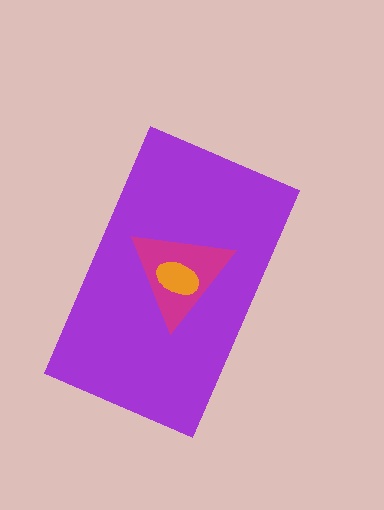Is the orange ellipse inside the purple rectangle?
Yes.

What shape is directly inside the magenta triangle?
The orange ellipse.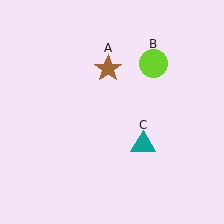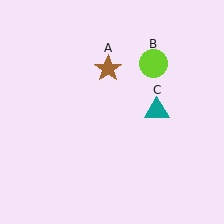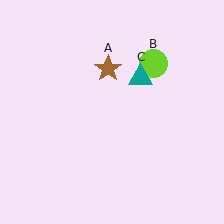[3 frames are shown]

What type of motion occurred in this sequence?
The teal triangle (object C) rotated counterclockwise around the center of the scene.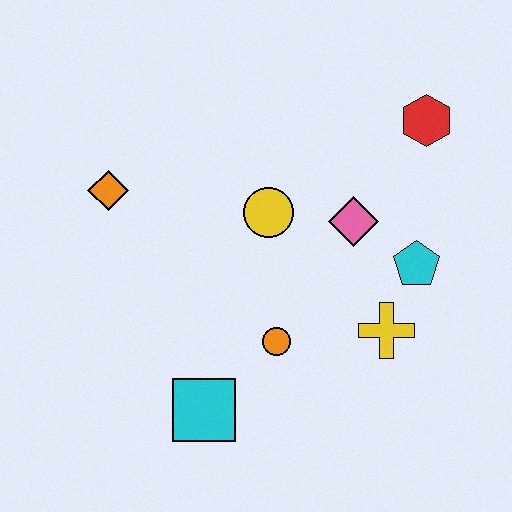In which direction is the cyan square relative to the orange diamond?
The cyan square is below the orange diamond.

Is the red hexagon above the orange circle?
Yes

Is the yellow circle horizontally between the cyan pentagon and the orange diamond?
Yes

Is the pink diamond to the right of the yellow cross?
No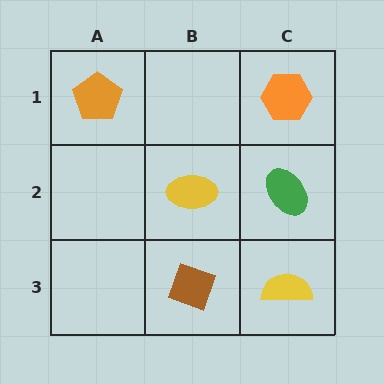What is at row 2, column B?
A yellow ellipse.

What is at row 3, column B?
A brown diamond.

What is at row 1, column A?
An orange pentagon.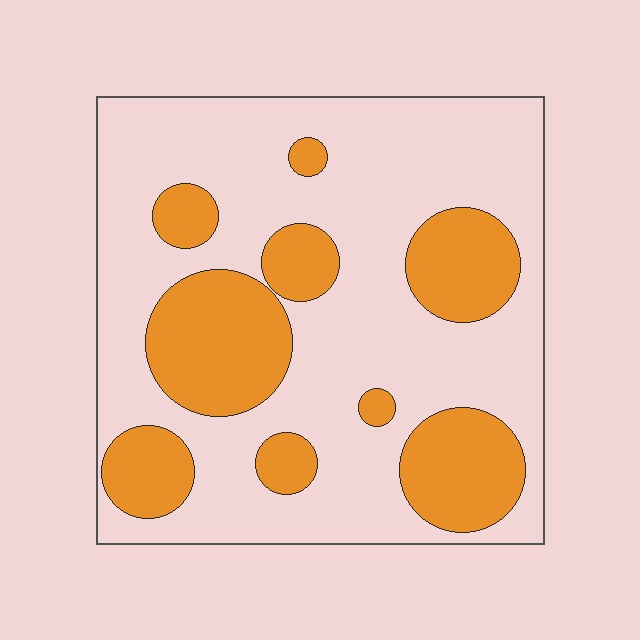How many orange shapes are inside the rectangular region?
9.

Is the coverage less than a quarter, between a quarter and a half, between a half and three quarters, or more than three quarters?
Between a quarter and a half.